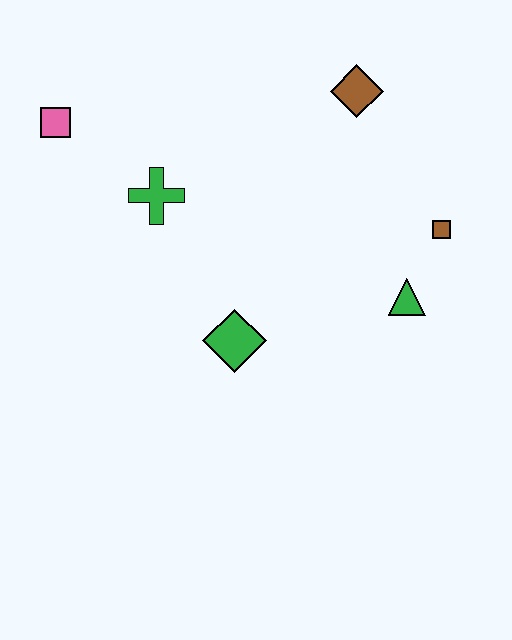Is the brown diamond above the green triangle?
Yes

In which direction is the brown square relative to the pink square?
The brown square is to the right of the pink square.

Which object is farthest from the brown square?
The pink square is farthest from the brown square.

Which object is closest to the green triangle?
The brown square is closest to the green triangle.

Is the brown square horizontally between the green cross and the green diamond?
No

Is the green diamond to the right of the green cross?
Yes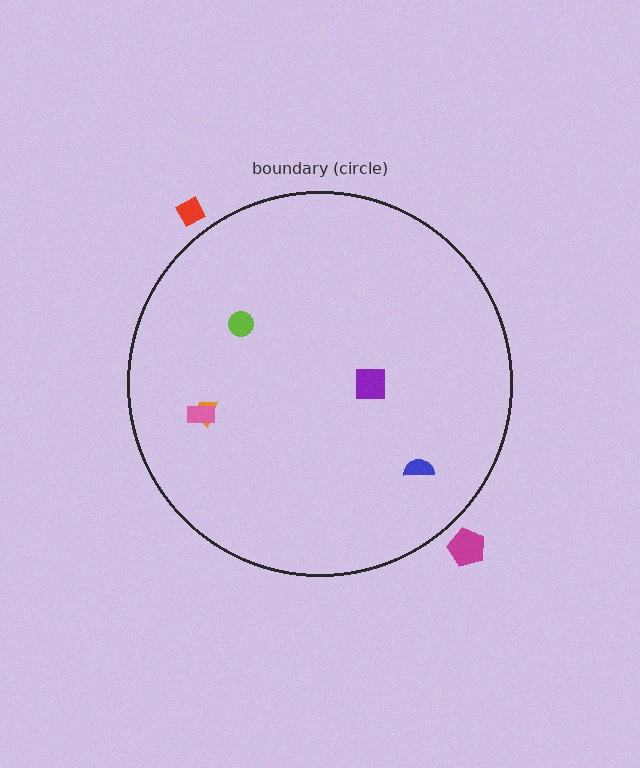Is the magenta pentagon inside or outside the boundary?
Outside.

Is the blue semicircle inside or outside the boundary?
Inside.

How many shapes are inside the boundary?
5 inside, 2 outside.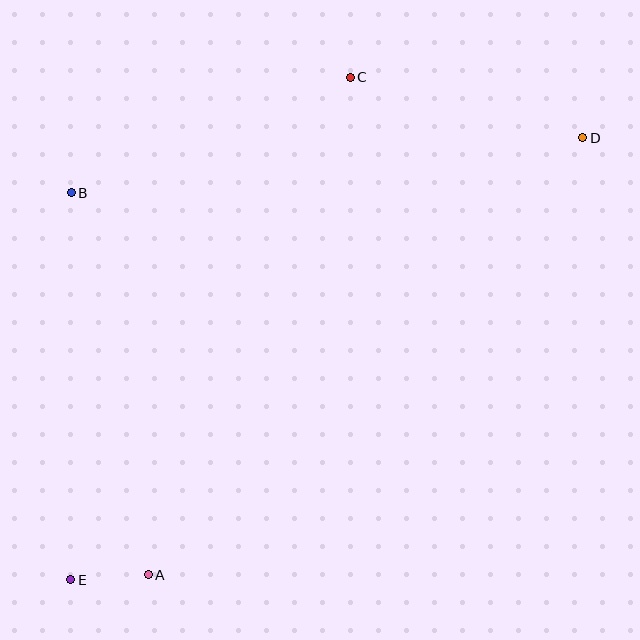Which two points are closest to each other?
Points A and E are closest to each other.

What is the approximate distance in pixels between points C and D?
The distance between C and D is approximately 240 pixels.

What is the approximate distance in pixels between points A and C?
The distance between A and C is approximately 537 pixels.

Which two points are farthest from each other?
Points D and E are farthest from each other.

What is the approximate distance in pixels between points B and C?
The distance between B and C is approximately 302 pixels.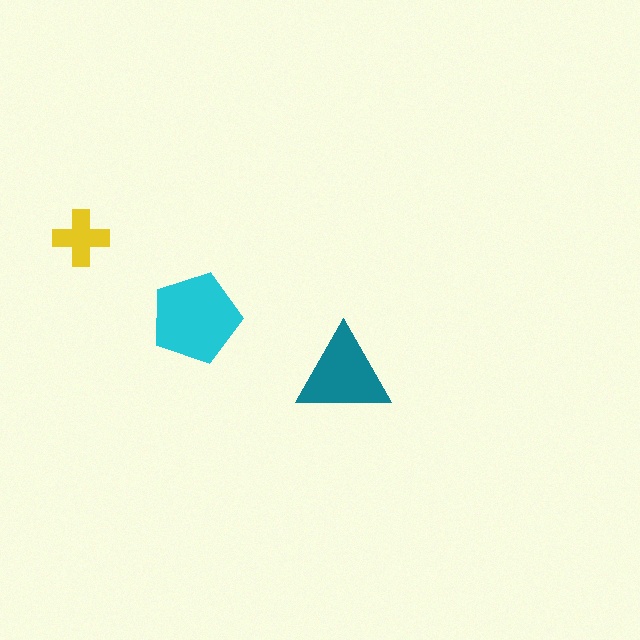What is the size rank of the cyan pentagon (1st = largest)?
1st.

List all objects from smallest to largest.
The yellow cross, the teal triangle, the cyan pentagon.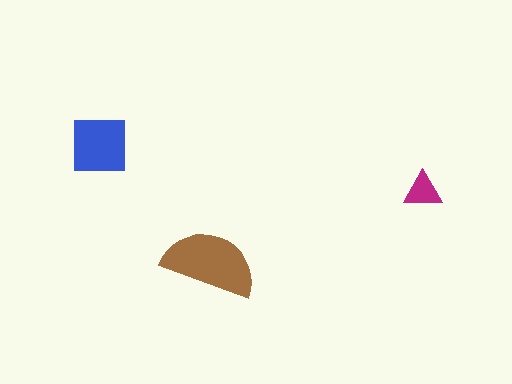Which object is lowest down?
The brown semicircle is bottommost.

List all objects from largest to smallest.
The brown semicircle, the blue square, the magenta triangle.